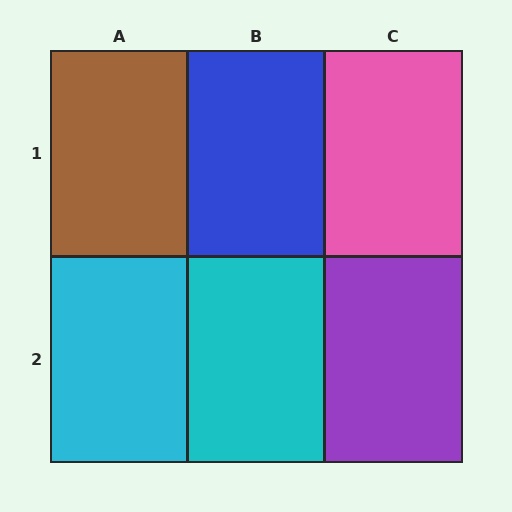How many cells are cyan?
2 cells are cyan.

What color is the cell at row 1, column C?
Pink.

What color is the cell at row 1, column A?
Brown.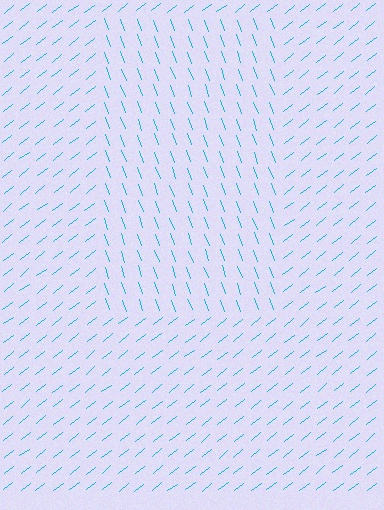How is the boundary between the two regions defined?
The boundary is defined purely by a change in line orientation (approximately 72 degrees difference). All lines are the same color and thickness.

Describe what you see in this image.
The image is filled with small cyan line segments. A rectangle region in the image has lines oriented differently from the surrounding lines, creating a visible texture boundary.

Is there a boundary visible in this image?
Yes, there is a texture boundary formed by a change in line orientation.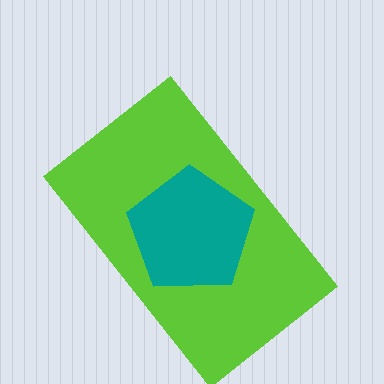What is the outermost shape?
The lime rectangle.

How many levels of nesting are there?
2.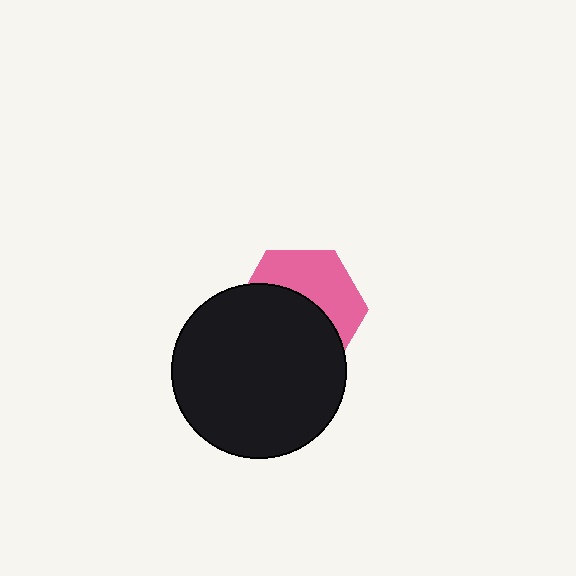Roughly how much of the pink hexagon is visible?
A small part of it is visible (roughly 44%).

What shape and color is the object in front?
The object in front is a black circle.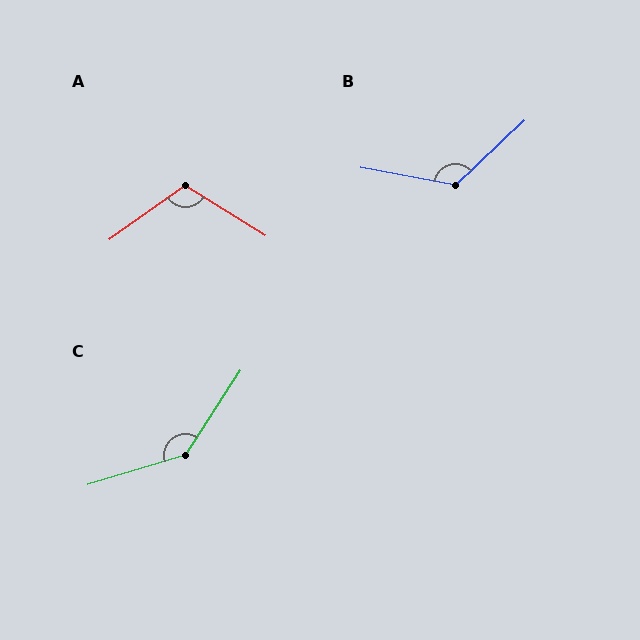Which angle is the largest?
C, at approximately 140 degrees.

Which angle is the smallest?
A, at approximately 113 degrees.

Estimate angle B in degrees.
Approximately 127 degrees.